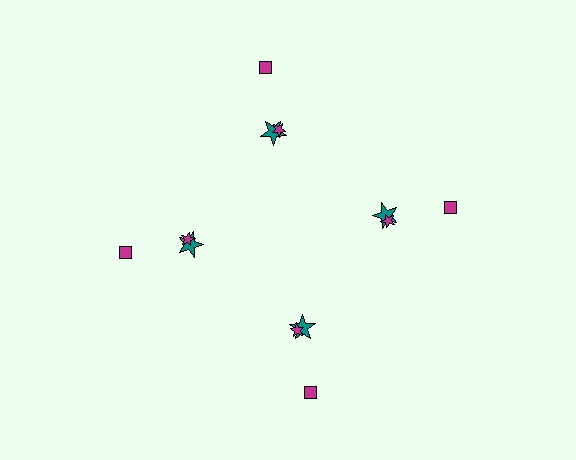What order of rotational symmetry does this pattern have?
This pattern has 4-fold rotational symmetry.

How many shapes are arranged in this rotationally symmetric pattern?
There are 12 shapes, arranged in 4 groups of 3.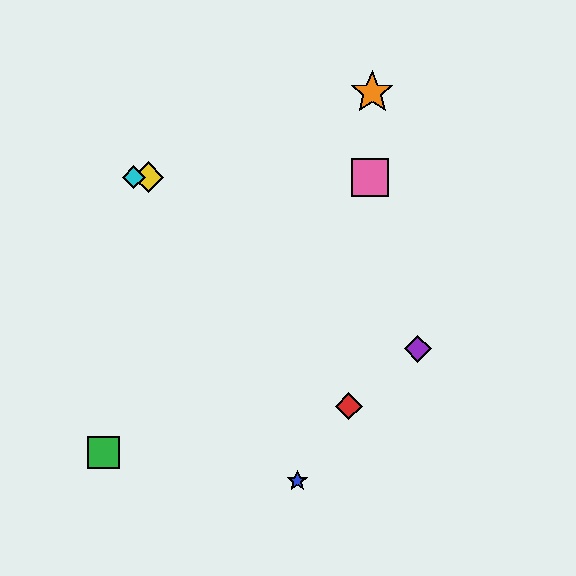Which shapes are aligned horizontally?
The yellow diamond, the cyan diamond, the pink square are aligned horizontally.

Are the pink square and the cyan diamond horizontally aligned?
Yes, both are at y≈177.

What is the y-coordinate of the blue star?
The blue star is at y≈481.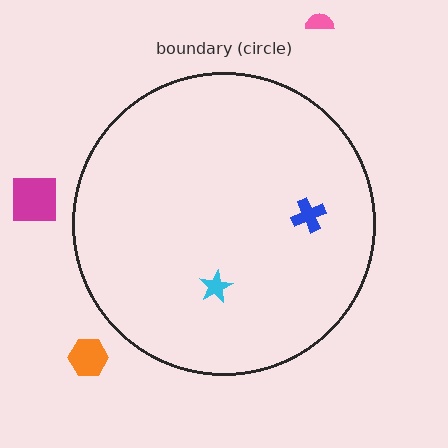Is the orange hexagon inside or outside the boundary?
Outside.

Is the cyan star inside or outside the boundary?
Inside.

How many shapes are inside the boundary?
2 inside, 3 outside.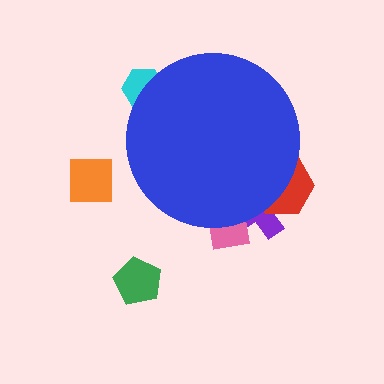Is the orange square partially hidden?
No, the orange square is fully visible.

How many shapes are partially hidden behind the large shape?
4 shapes are partially hidden.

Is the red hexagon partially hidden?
Yes, the red hexagon is partially hidden behind the blue circle.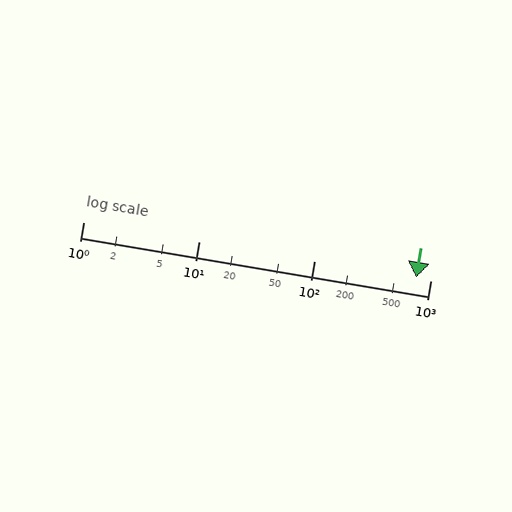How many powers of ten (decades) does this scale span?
The scale spans 3 decades, from 1 to 1000.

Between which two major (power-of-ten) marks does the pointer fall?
The pointer is between 100 and 1000.